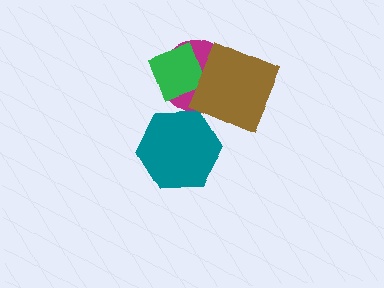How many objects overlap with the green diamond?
2 objects overlap with the green diamond.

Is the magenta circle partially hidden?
Yes, it is partially covered by another shape.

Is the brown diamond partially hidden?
No, no other shape covers it.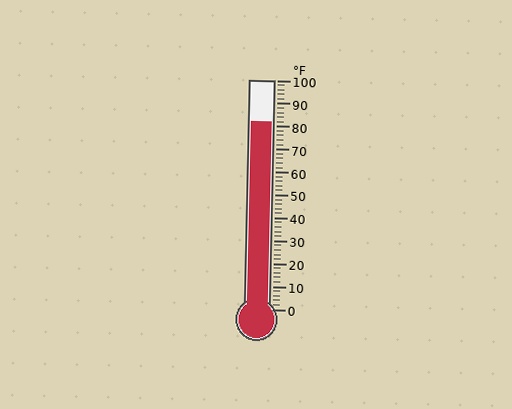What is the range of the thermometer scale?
The thermometer scale ranges from 0°F to 100°F.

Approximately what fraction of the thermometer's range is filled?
The thermometer is filled to approximately 80% of its range.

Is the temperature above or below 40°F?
The temperature is above 40°F.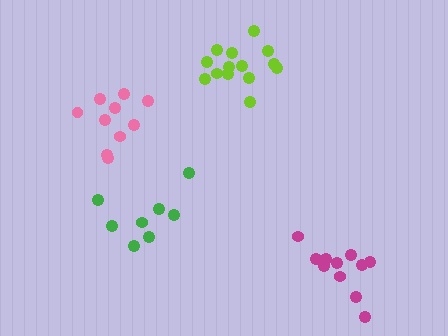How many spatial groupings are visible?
There are 4 spatial groupings.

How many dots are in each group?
Group 1: 11 dots, Group 2: 8 dots, Group 3: 10 dots, Group 4: 14 dots (43 total).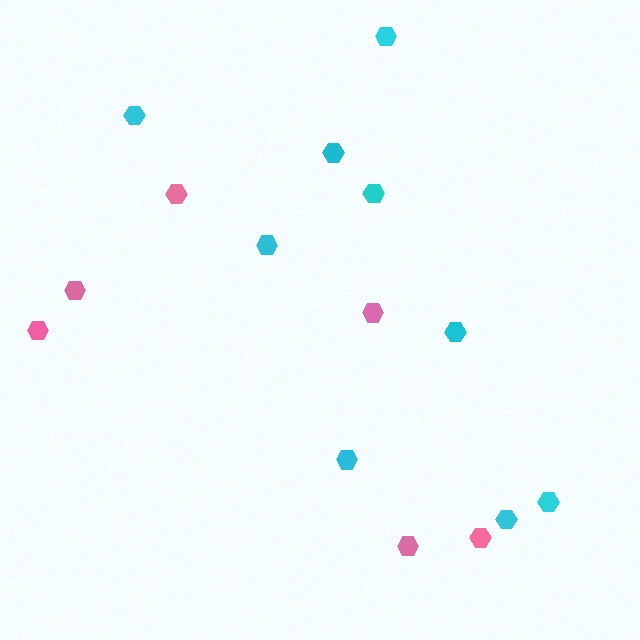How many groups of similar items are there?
There are 2 groups: one group of pink hexagons (6) and one group of cyan hexagons (9).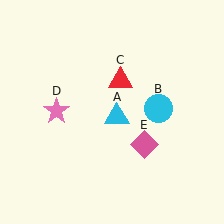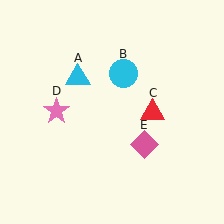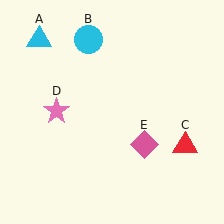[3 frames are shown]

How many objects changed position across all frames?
3 objects changed position: cyan triangle (object A), cyan circle (object B), red triangle (object C).